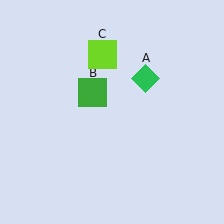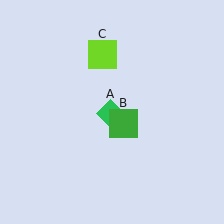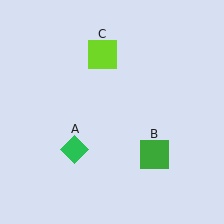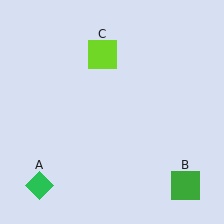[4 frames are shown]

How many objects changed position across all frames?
2 objects changed position: green diamond (object A), green square (object B).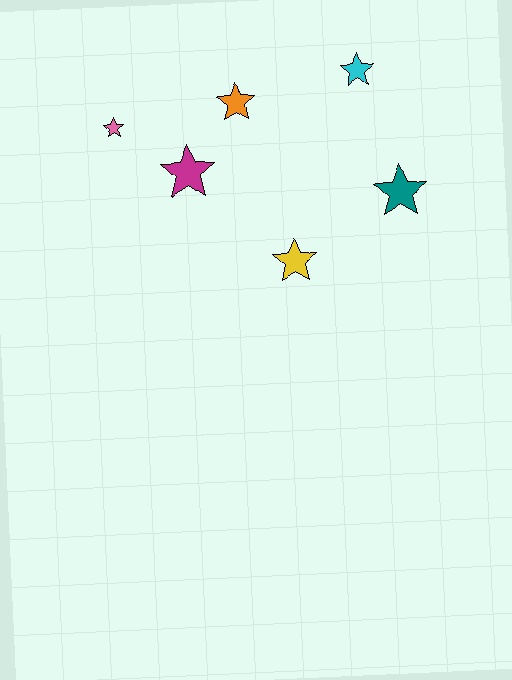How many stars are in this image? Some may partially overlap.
There are 6 stars.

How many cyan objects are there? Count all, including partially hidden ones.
There is 1 cyan object.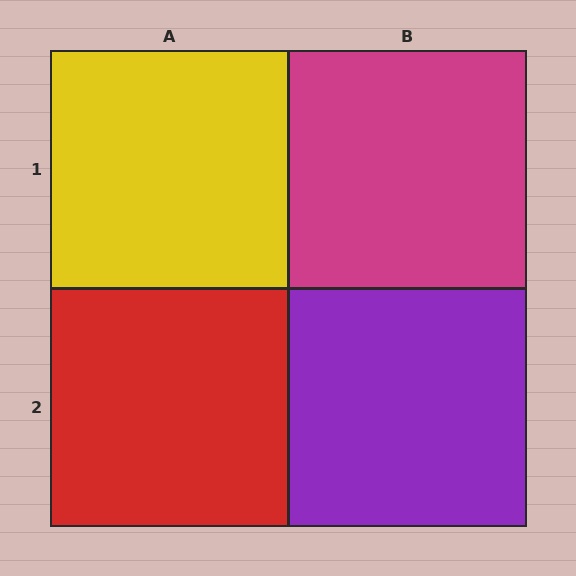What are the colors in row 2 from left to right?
Red, purple.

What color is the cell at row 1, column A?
Yellow.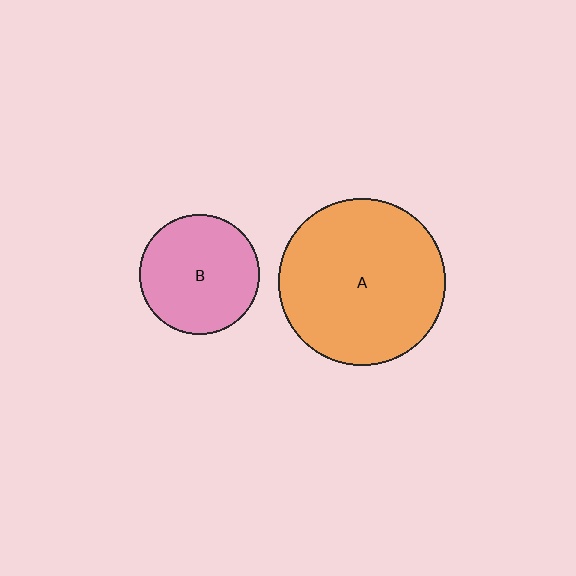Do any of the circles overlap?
No, none of the circles overlap.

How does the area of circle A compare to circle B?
Approximately 1.9 times.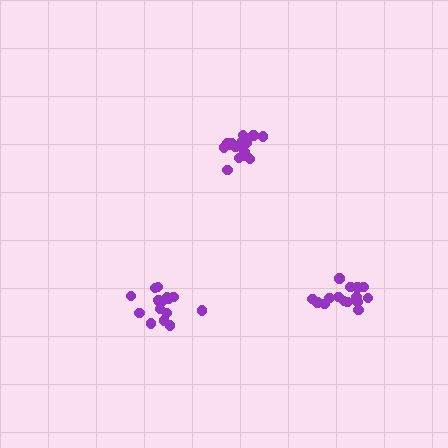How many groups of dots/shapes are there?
There are 3 groups.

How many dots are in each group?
Group 1: 16 dots, Group 2: 18 dots, Group 3: 15 dots (49 total).